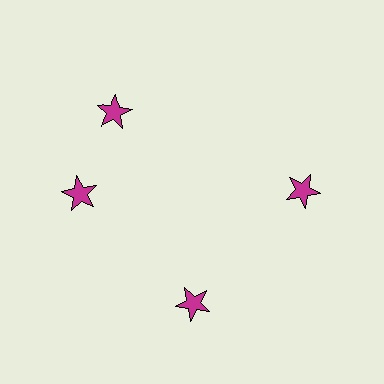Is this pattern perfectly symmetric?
No. The 4 magenta stars are arranged in a ring, but one element near the 12 o'clock position is rotated out of alignment along the ring, breaking the 4-fold rotational symmetry.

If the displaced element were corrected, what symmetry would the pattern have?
It would have 4-fold rotational symmetry — the pattern would map onto itself every 90 degrees.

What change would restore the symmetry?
The symmetry would be restored by rotating it back into even spacing with its neighbors so that all 4 stars sit at equal angles and equal distance from the center.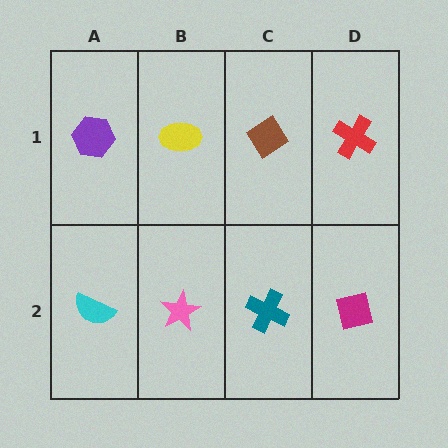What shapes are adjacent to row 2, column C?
A brown diamond (row 1, column C), a pink star (row 2, column B), a magenta square (row 2, column D).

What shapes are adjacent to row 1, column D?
A magenta square (row 2, column D), a brown diamond (row 1, column C).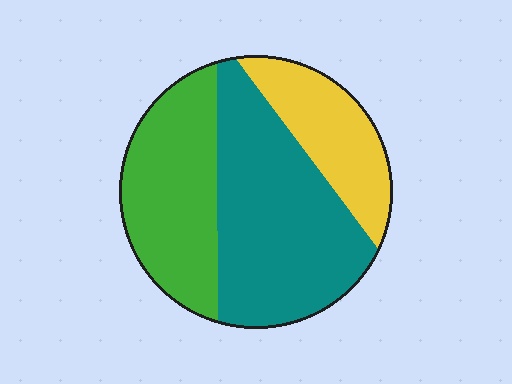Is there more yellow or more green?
Green.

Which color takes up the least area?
Yellow, at roughly 20%.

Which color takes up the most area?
Teal, at roughly 45%.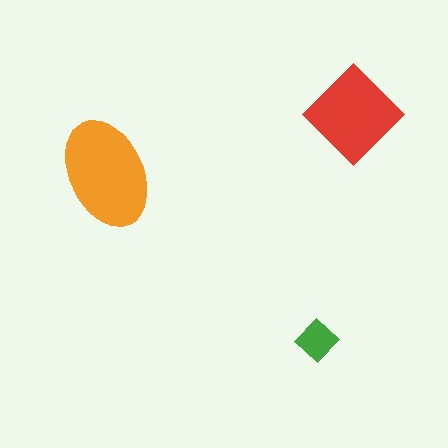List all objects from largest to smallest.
The orange ellipse, the red diamond, the green diamond.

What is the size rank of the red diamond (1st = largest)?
2nd.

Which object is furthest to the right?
The red diamond is rightmost.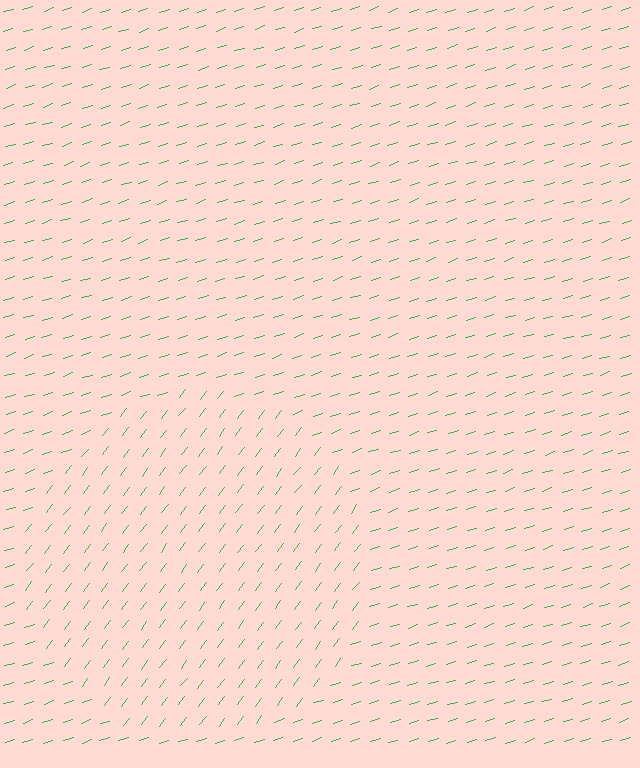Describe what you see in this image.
The image is filled with small green line segments. A circle region in the image has lines oriented differently from the surrounding lines, creating a visible texture boundary.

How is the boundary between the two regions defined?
The boundary is defined purely by a change in line orientation (approximately 36 degrees difference). All lines are the same color and thickness.